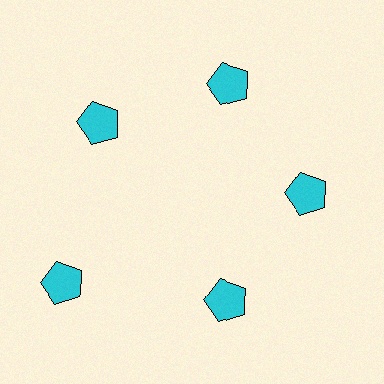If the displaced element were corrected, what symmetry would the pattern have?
It would have 5-fold rotational symmetry — the pattern would map onto itself every 72 degrees.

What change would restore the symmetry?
The symmetry would be restored by moving it inward, back onto the ring so that all 5 pentagons sit at equal angles and equal distance from the center.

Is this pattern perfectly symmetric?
No. The 5 cyan pentagons are arranged in a ring, but one element near the 8 o'clock position is pushed outward from the center, breaking the 5-fold rotational symmetry.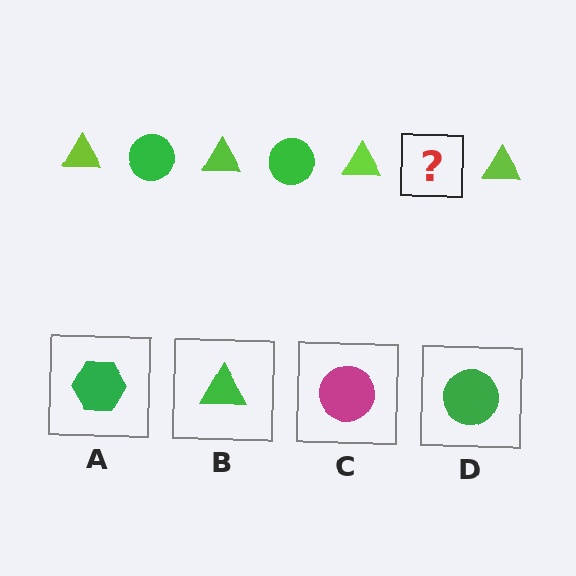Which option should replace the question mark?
Option D.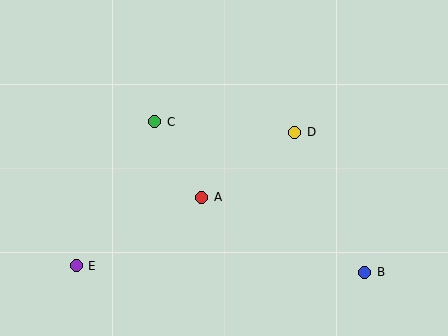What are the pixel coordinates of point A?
Point A is at (202, 197).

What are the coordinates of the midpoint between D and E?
The midpoint between D and E is at (185, 199).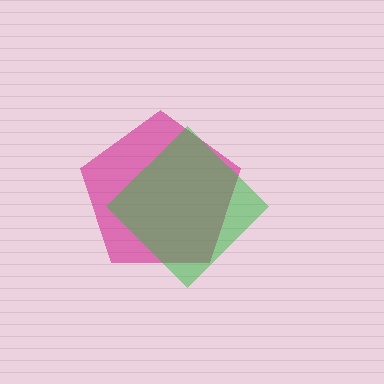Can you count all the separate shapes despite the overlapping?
Yes, there are 2 separate shapes.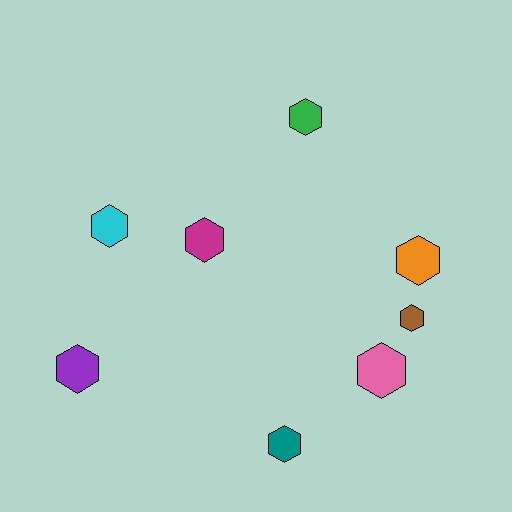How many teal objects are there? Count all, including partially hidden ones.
There is 1 teal object.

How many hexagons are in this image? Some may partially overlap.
There are 8 hexagons.